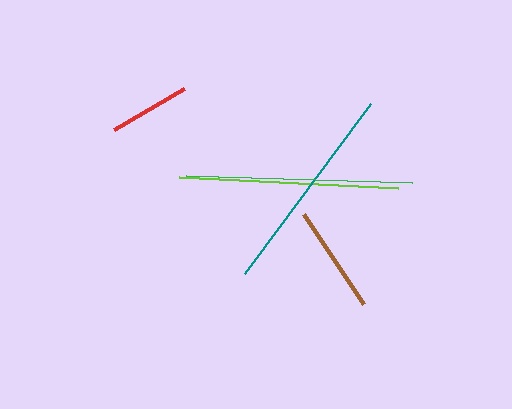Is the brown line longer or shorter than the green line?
The green line is longer than the brown line.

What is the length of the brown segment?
The brown segment is approximately 107 pixels long.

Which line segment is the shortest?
The red line is the shortest at approximately 81 pixels.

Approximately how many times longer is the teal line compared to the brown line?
The teal line is approximately 2.0 times the length of the brown line.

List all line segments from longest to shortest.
From longest to shortest: green, lime, teal, brown, red.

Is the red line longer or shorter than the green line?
The green line is longer than the red line.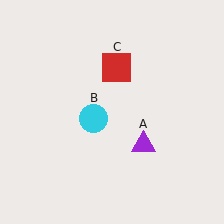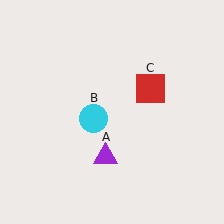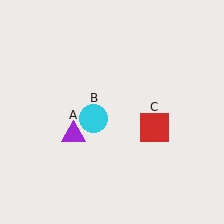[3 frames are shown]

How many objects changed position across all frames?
2 objects changed position: purple triangle (object A), red square (object C).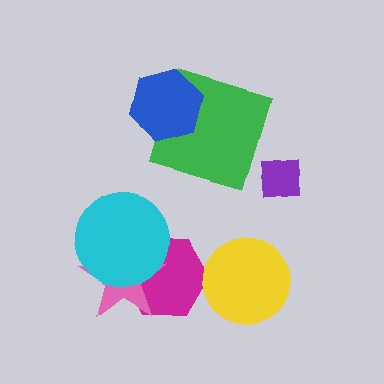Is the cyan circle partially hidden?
No, no other shape covers it.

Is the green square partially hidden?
Yes, it is partially covered by another shape.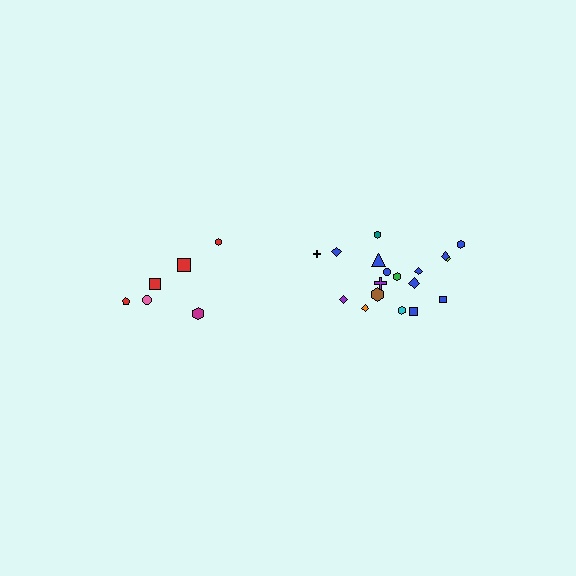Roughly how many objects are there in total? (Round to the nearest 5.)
Roughly 25 objects in total.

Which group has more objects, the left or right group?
The right group.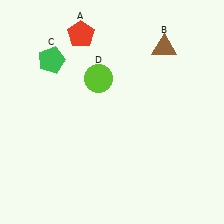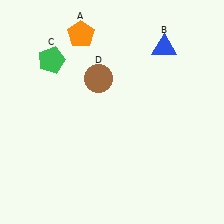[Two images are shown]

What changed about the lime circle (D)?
In Image 1, D is lime. In Image 2, it changed to brown.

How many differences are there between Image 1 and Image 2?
There are 3 differences between the two images.